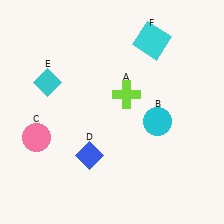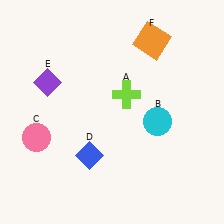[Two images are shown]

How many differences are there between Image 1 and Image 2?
There are 2 differences between the two images.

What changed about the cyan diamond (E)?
In Image 1, E is cyan. In Image 2, it changed to purple.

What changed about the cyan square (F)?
In Image 1, F is cyan. In Image 2, it changed to orange.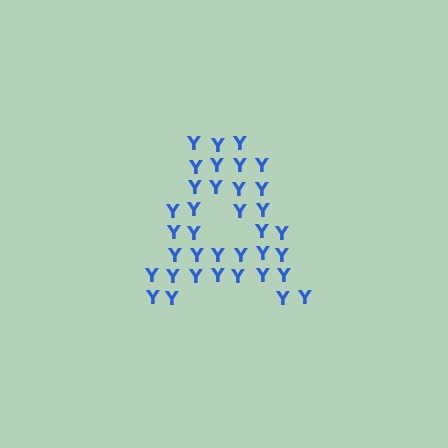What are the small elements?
The small elements are letter Y's.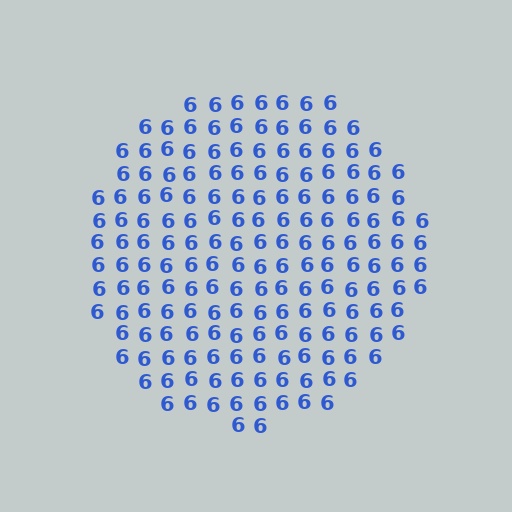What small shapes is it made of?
It is made of small digit 6's.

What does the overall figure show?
The overall figure shows a circle.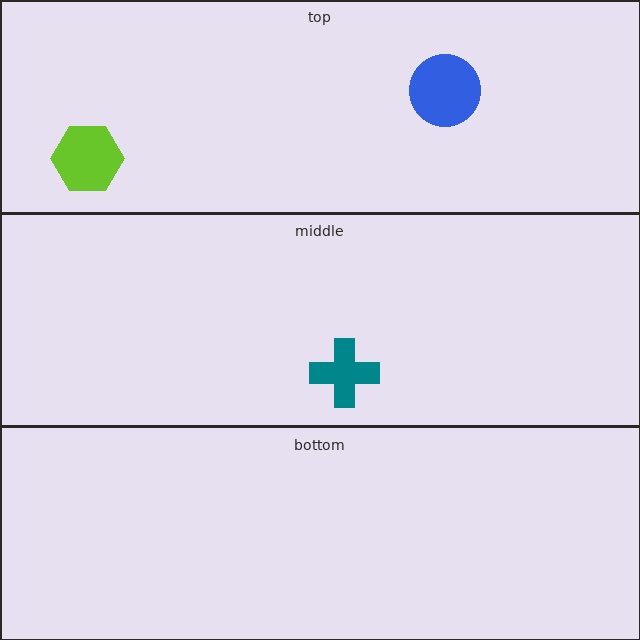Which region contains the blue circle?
The top region.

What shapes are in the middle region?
The teal cross.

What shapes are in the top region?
The blue circle, the lime hexagon.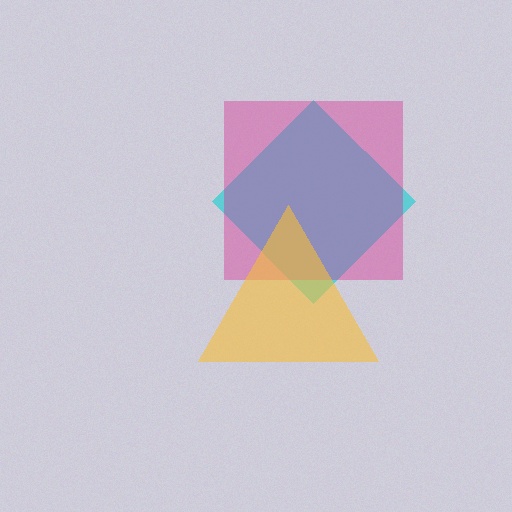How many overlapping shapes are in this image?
There are 3 overlapping shapes in the image.